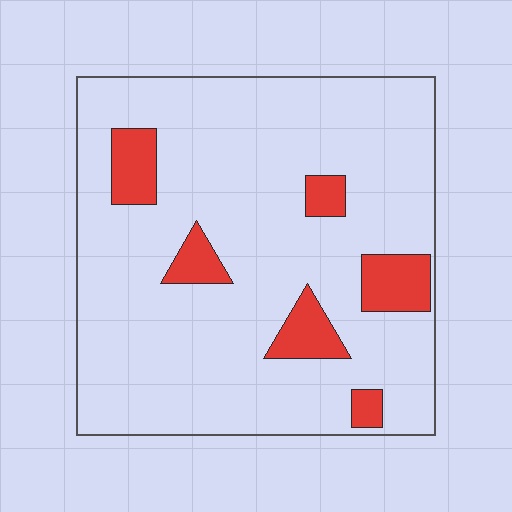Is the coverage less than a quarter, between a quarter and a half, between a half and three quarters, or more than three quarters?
Less than a quarter.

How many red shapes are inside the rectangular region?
6.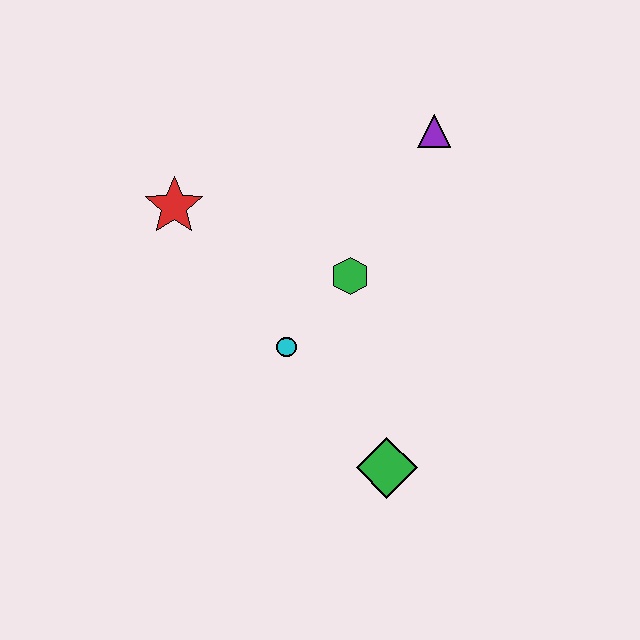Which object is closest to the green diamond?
The cyan circle is closest to the green diamond.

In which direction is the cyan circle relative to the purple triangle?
The cyan circle is below the purple triangle.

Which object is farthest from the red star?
The green diamond is farthest from the red star.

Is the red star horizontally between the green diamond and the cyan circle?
No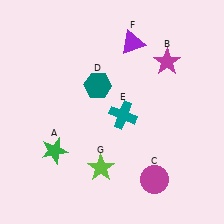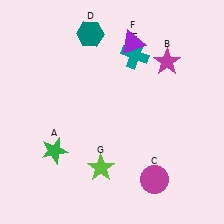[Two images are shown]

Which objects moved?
The objects that moved are: the teal hexagon (D), the teal cross (E).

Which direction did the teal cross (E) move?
The teal cross (E) moved up.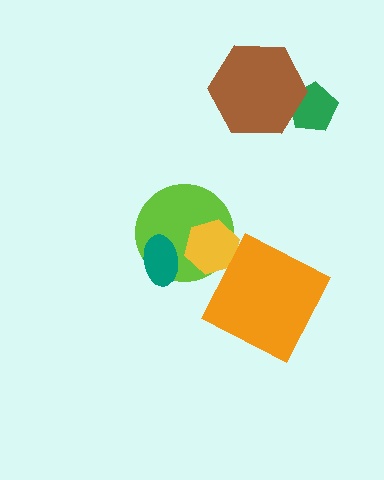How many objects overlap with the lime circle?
2 objects overlap with the lime circle.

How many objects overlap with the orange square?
0 objects overlap with the orange square.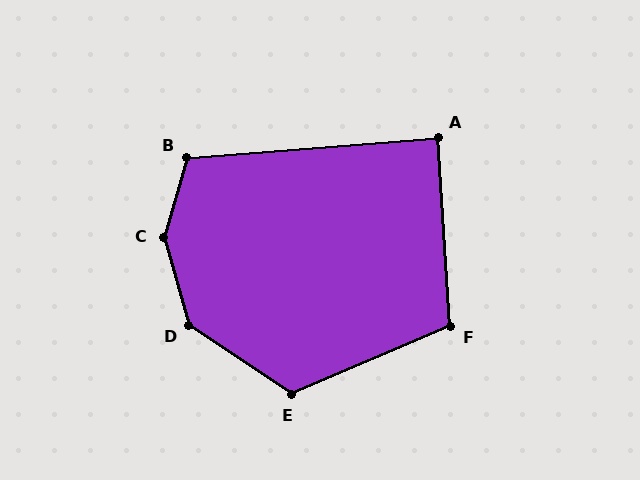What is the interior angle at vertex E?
Approximately 123 degrees (obtuse).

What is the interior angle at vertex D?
Approximately 140 degrees (obtuse).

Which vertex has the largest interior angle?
C, at approximately 148 degrees.